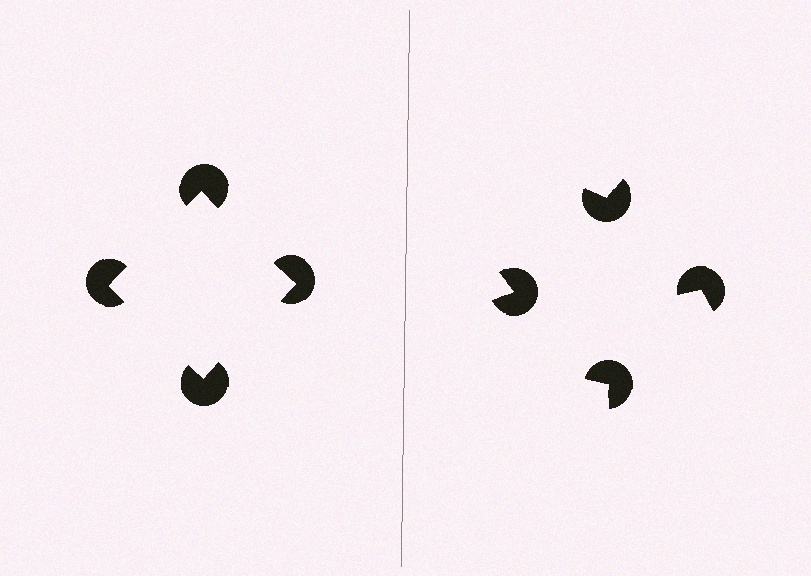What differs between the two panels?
The pac-man discs are positioned identically on both sides; only the wedge orientations differ. On the left they align to a square; on the right they are misaligned.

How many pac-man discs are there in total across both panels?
8 — 4 on each side.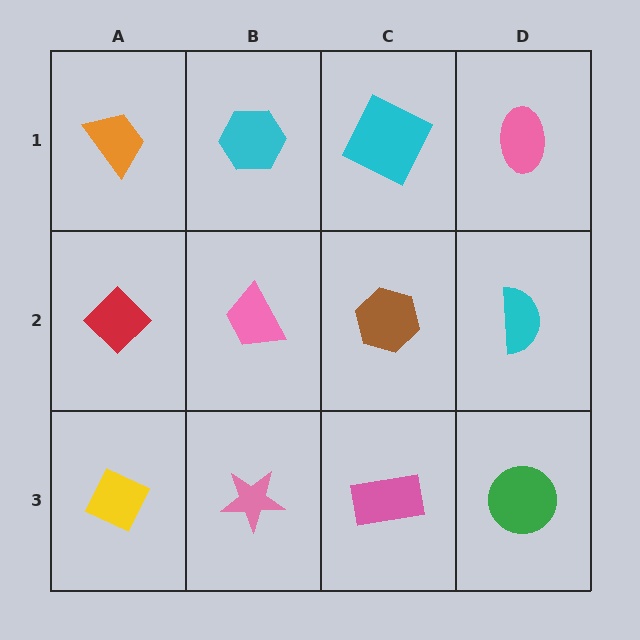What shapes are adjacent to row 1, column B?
A pink trapezoid (row 2, column B), an orange trapezoid (row 1, column A), a cyan square (row 1, column C).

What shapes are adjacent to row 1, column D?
A cyan semicircle (row 2, column D), a cyan square (row 1, column C).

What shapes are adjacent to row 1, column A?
A red diamond (row 2, column A), a cyan hexagon (row 1, column B).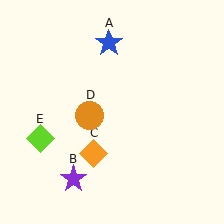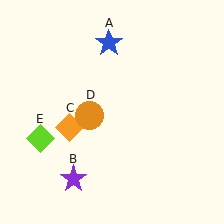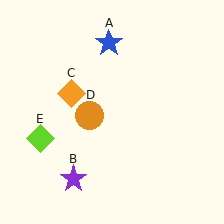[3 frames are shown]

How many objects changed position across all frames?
1 object changed position: orange diamond (object C).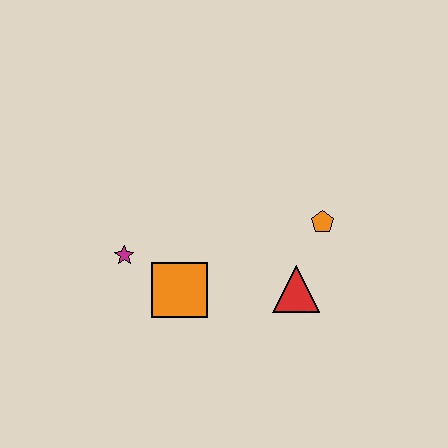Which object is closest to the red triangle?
The orange pentagon is closest to the red triangle.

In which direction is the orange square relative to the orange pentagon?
The orange square is to the left of the orange pentagon.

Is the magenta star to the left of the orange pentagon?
Yes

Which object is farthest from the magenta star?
The orange pentagon is farthest from the magenta star.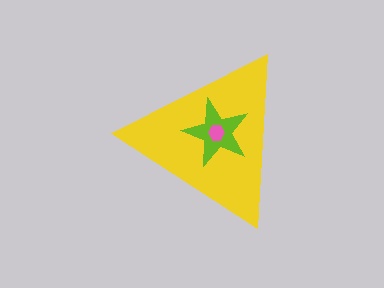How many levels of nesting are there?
3.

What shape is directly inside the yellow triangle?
The lime star.